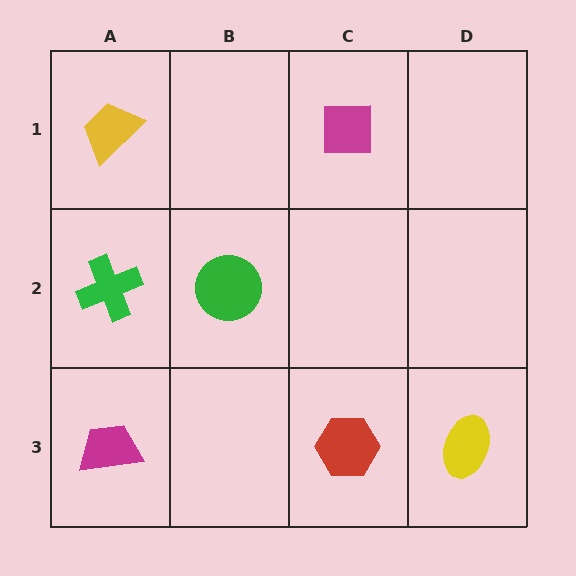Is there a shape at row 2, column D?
No, that cell is empty.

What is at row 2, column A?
A green cross.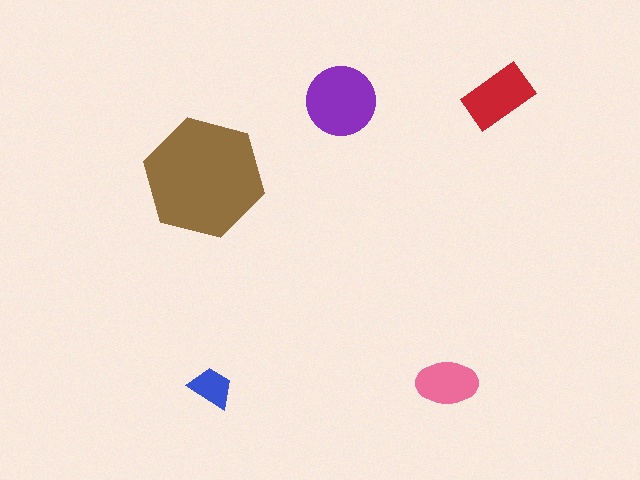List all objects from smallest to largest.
The blue trapezoid, the pink ellipse, the red rectangle, the purple circle, the brown hexagon.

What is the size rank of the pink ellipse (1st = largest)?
4th.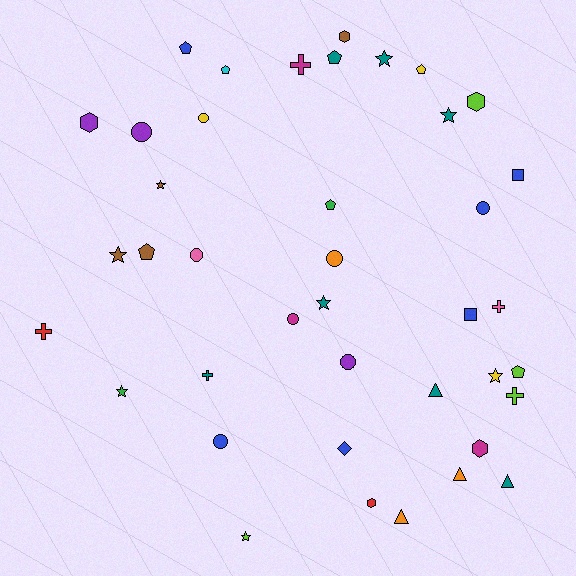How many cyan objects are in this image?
There is 1 cyan object.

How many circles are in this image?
There are 8 circles.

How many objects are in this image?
There are 40 objects.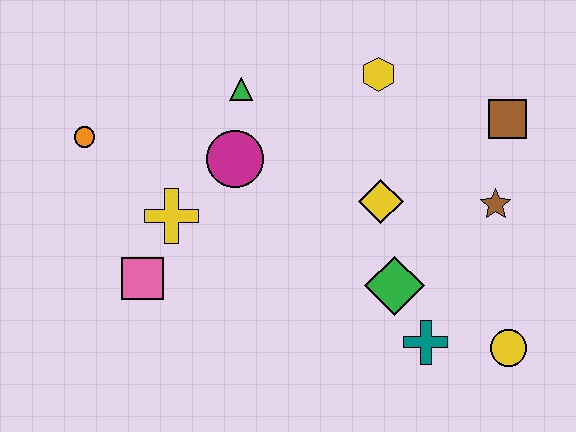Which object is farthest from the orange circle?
The yellow circle is farthest from the orange circle.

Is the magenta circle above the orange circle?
No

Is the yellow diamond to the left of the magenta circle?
No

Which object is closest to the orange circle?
The yellow cross is closest to the orange circle.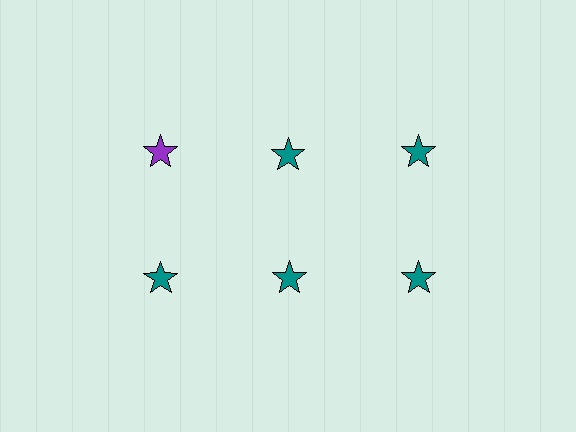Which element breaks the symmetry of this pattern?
The purple star in the top row, leftmost column breaks the symmetry. All other shapes are teal stars.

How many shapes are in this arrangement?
There are 6 shapes arranged in a grid pattern.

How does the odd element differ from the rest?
It has a different color: purple instead of teal.